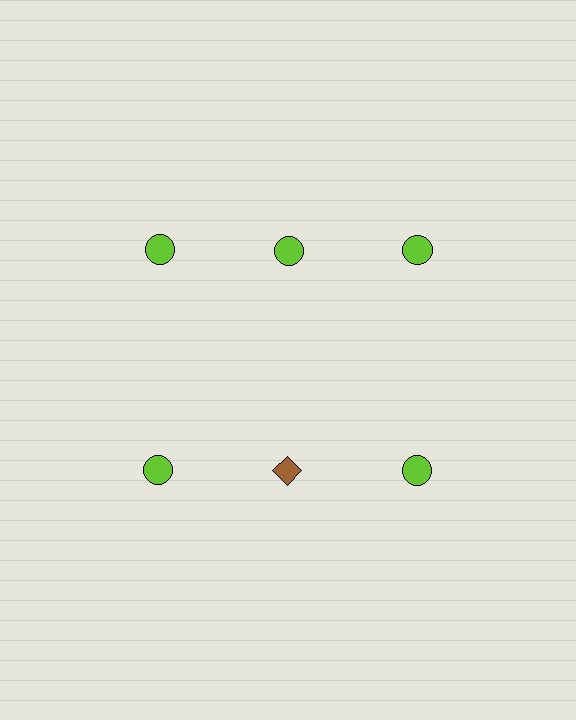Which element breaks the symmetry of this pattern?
The brown diamond in the second row, second from left column breaks the symmetry. All other shapes are lime circles.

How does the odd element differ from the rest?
It differs in both color (brown instead of lime) and shape (diamond instead of circle).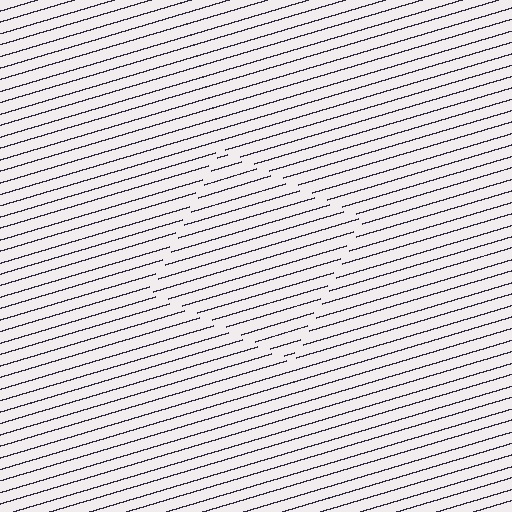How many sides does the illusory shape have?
4 sides — the line-ends trace a square.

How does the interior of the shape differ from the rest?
The interior of the shape contains the same grating, shifted by half a period — the contour is defined by the phase discontinuity where line-ends from the inner and outer gratings abut.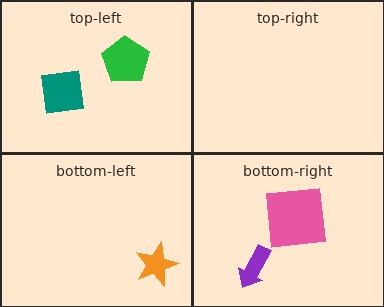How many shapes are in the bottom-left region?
1.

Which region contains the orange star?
The bottom-left region.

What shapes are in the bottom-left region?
The orange star.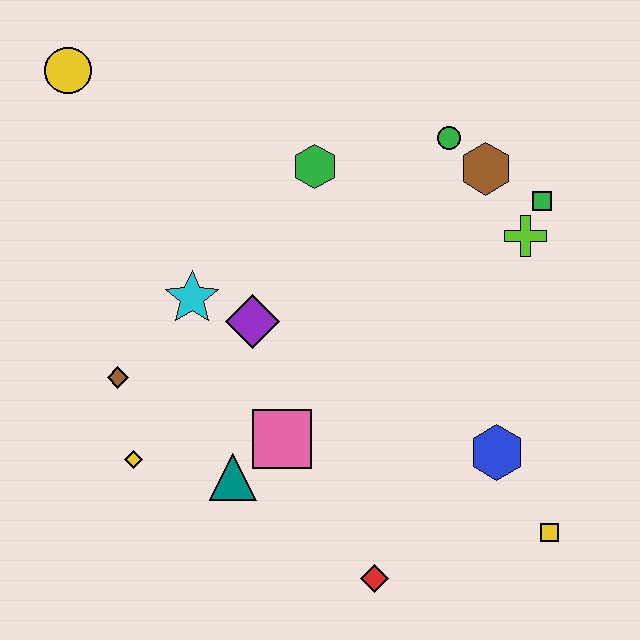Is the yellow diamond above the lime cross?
No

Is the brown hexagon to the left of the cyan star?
No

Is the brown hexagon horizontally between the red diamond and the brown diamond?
No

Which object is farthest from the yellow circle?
The yellow square is farthest from the yellow circle.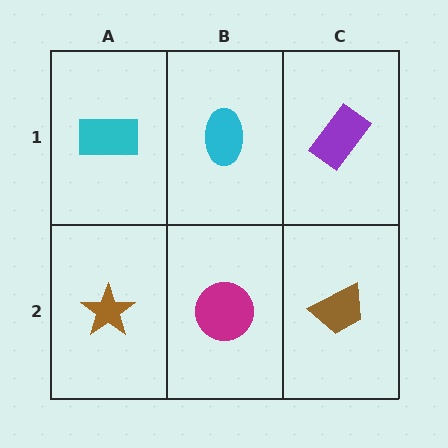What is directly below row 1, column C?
A brown trapezoid.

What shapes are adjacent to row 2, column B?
A cyan ellipse (row 1, column B), a brown star (row 2, column A), a brown trapezoid (row 2, column C).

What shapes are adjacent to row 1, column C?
A brown trapezoid (row 2, column C), a cyan ellipse (row 1, column B).